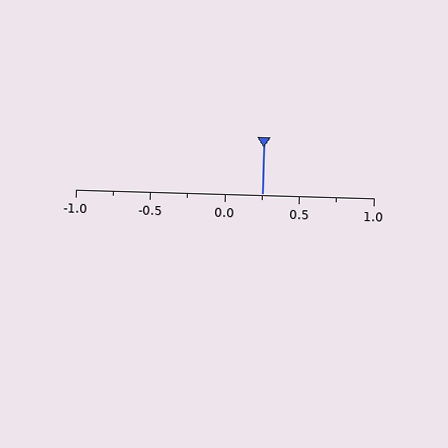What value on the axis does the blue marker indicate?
The marker indicates approximately 0.25.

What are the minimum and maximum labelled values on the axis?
The axis runs from -1.0 to 1.0.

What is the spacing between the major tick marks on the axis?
The major ticks are spaced 0.5 apart.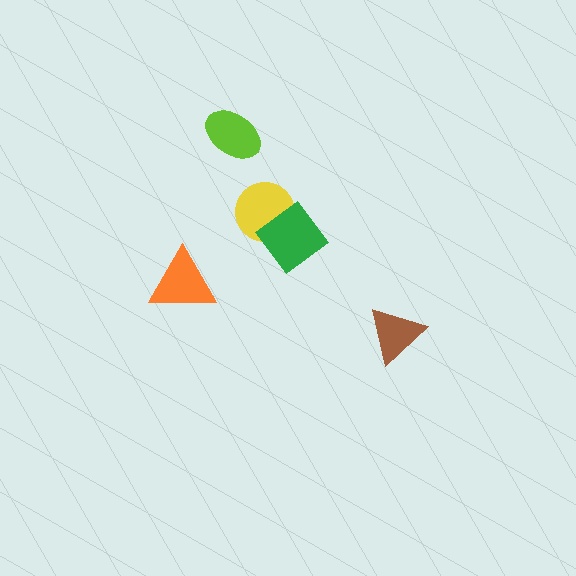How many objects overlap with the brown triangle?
0 objects overlap with the brown triangle.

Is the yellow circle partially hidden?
Yes, it is partially covered by another shape.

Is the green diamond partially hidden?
No, no other shape covers it.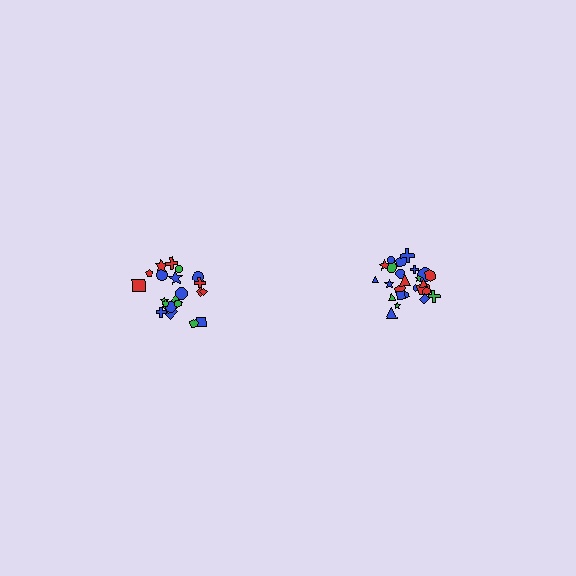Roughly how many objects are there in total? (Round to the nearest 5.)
Roughly 45 objects in total.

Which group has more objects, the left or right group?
The right group.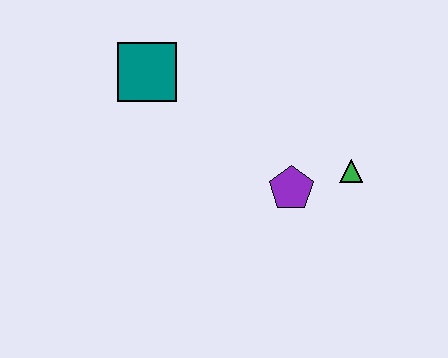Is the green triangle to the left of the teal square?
No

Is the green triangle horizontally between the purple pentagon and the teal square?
No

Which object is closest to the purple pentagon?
The green triangle is closest to the purple pentagon.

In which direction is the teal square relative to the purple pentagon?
The teal square is to the left of the purple pentagon.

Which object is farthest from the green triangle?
The teal square is farthest from the green triangle.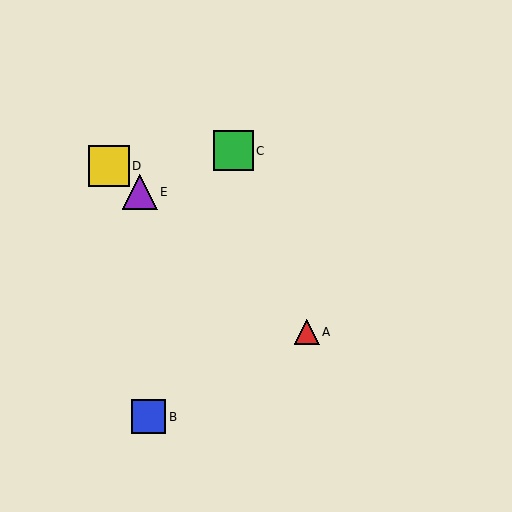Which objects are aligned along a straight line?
Objects A, D, E are aligned along a straight line.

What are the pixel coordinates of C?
Object C is at (233, 151).